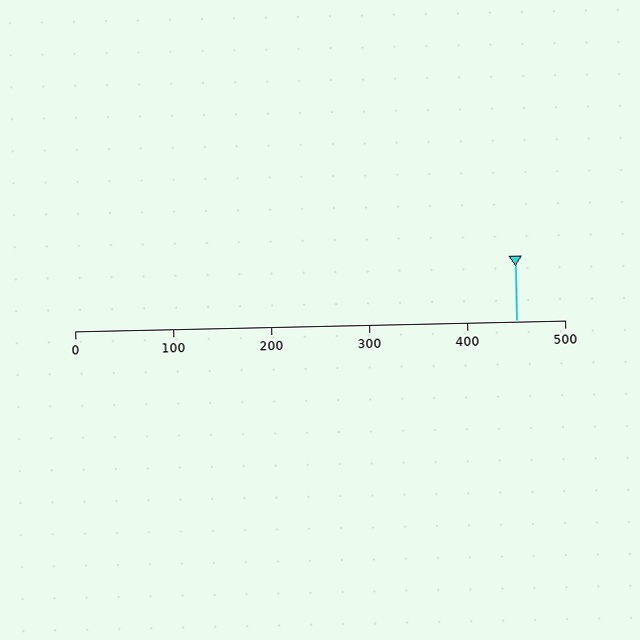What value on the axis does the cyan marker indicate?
The marker indicates approximately 450.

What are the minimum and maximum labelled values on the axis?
The axis runs from 0 to 500.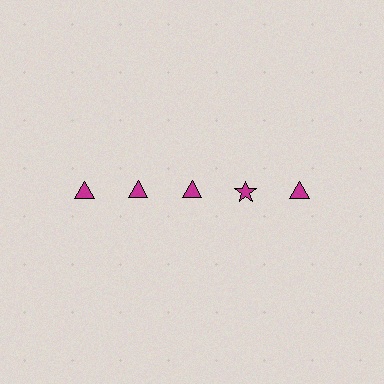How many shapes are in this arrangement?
There are 5 shapes arranged in a grid pattern.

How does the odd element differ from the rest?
It has a different shape: star instead of triangle.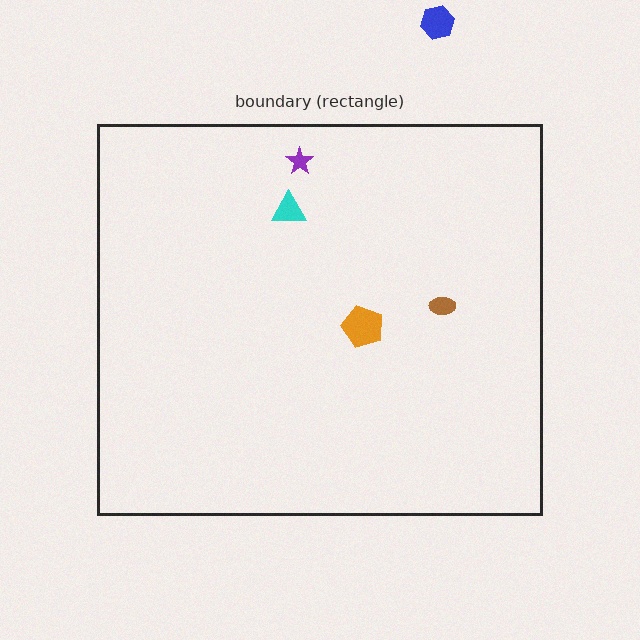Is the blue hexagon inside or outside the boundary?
Outside.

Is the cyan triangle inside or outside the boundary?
Inside.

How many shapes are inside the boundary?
4 inside, 1 outside.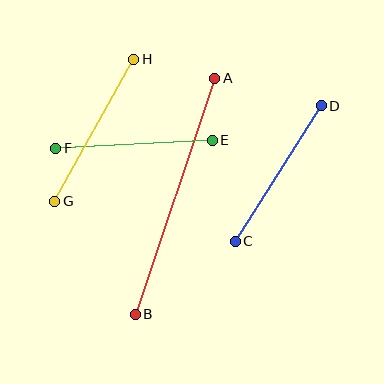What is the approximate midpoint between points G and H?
The midpoint is at approximately (94, 130) pixels.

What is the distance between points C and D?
The distance is approximately 160 pixels.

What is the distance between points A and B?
The distance is approximately 249 pixels.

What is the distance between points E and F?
The distance is approximately 157 pixels.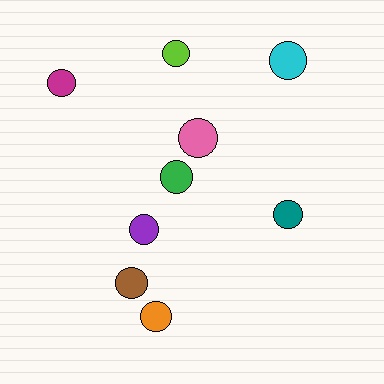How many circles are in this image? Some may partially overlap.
There are 9 circles.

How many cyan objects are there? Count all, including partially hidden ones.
There is 1 cyan object.